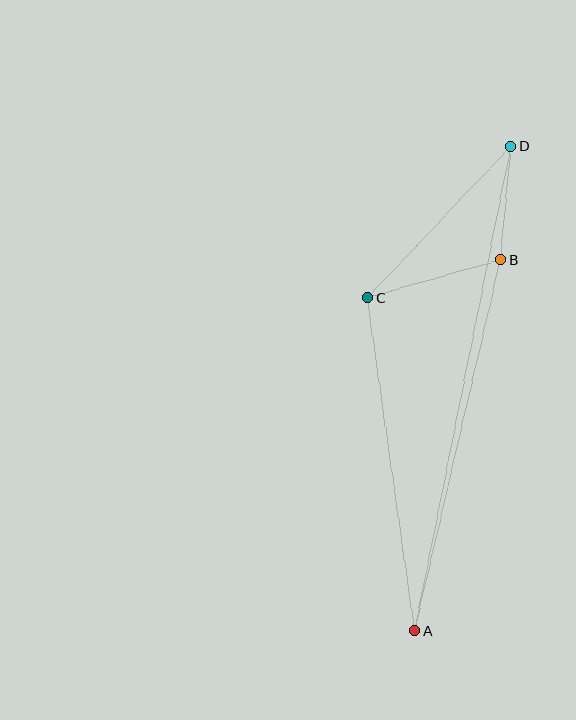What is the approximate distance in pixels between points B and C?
The distance between B and C is approximately 139 pixels.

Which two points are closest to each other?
Points B and D are closest to each other.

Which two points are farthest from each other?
Points A and D are farthest from each other.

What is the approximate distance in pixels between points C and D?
The distance between C and D is approximately 209 pixels.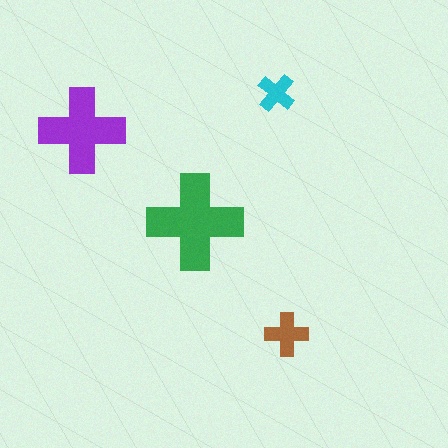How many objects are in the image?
There are 4 objects in the image.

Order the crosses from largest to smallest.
the green one, the purple one, the brown one, the cyan one.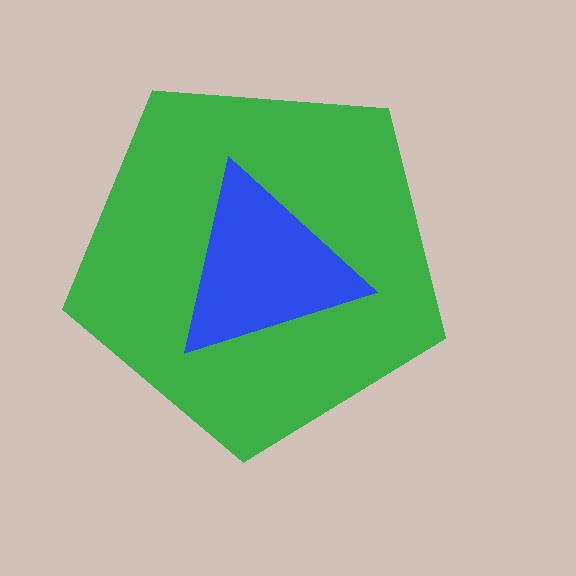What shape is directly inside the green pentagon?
The blue triangle.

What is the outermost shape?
The green pentagon.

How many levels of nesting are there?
2.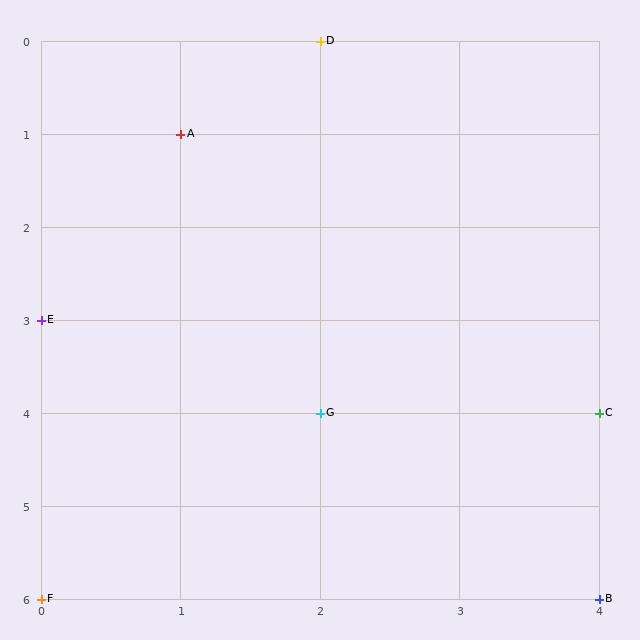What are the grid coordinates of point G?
Point G is at grid coordinates (2, 4).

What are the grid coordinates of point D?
Point D is at grid coordinates (2, 0).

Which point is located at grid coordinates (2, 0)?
Point D is at (2, 0).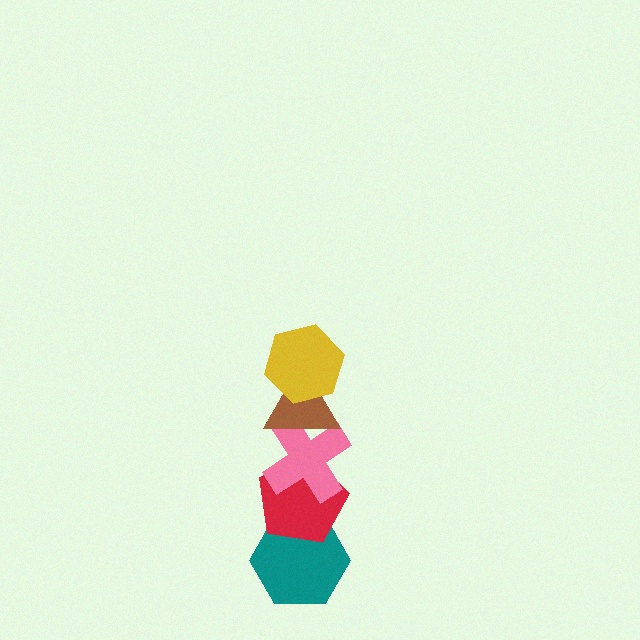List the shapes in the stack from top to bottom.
From top to bottom: the yellow hexagon, the brown triangle, the pink cross, the red pentagon, the teal hexagon.